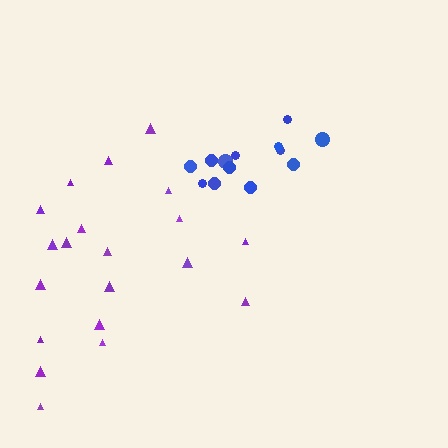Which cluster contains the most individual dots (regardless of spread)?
Purple (20).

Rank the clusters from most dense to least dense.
blue, purple.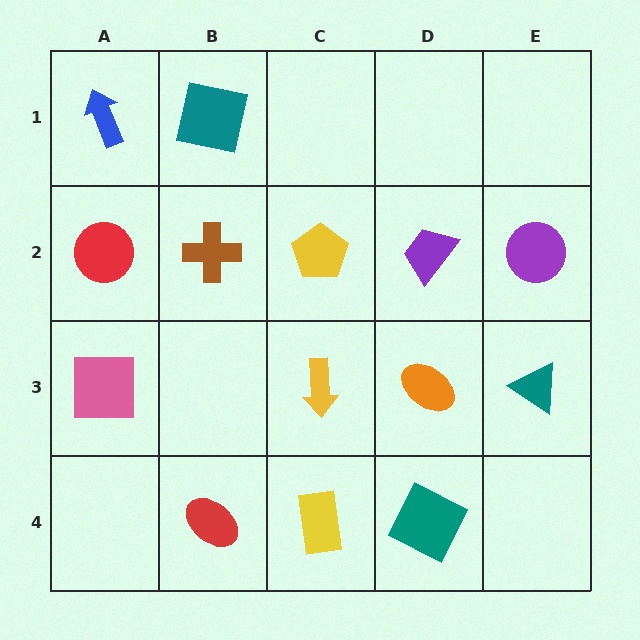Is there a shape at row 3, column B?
No, that cell is empty.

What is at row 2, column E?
A purple circle.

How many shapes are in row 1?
2 shapes.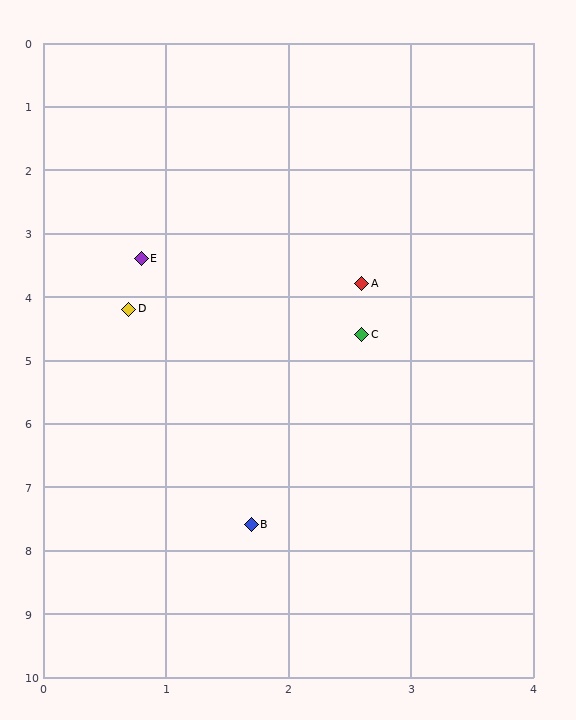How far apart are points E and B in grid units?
Points E and B are about 4.3 grid units apart.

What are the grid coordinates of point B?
Point B is at approximately (1.7, 7.6).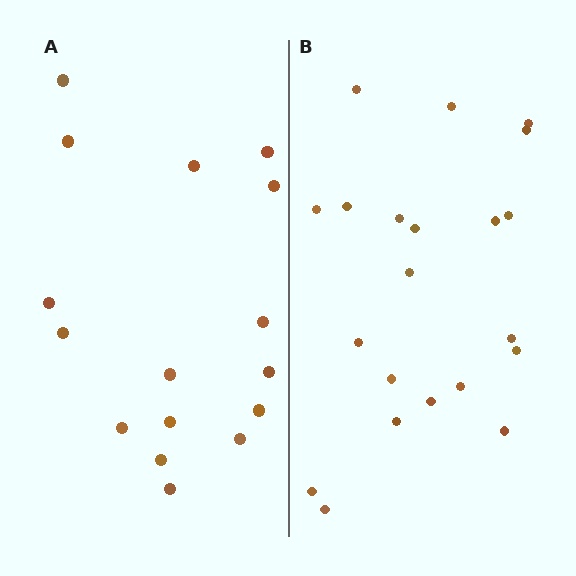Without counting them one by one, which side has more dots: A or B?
Region B (the right region) has more dots.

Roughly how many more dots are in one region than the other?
Region B has about 5 more dots than region A.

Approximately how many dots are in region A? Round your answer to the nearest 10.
About 20 dots. (The exact count is 16, which rounds to 20.)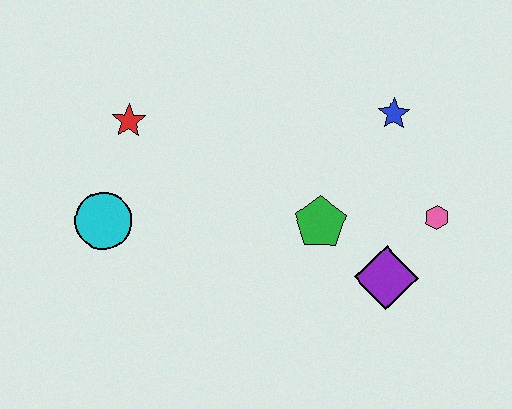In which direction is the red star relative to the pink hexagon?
The red star is to the left of the pink hexagon.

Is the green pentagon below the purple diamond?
No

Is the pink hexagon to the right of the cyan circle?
Yes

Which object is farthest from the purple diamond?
The red star is farthest from the purple diamond.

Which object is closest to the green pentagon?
The purple diamond is closest to the green pentagon.